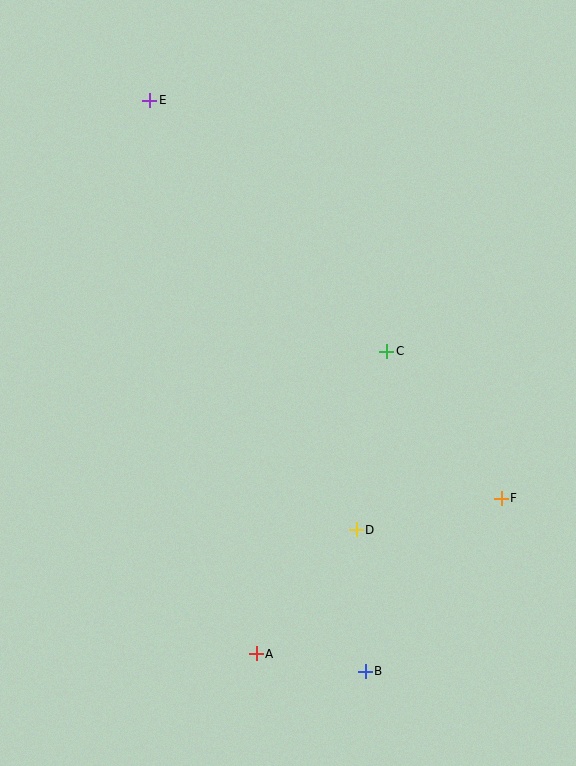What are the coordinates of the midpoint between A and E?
The midpoint between A and E is at (203, 377).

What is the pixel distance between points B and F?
The distance between B and F is 220 pixels.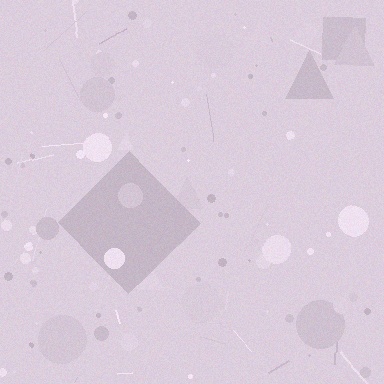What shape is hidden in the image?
A diamond is hidden in the image.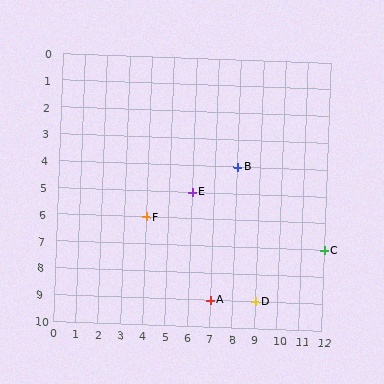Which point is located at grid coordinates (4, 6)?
Point F is at (4, 6).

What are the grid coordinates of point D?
Point D is at grid coordinates (9, 9).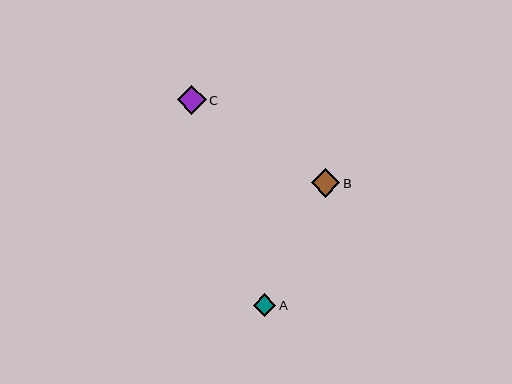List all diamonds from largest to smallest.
From largest to smallest: C, B, A.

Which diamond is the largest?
Diamond C is the largest with a size of approximately 29 pixels.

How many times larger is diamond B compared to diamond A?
Diamond B is approximately 1.3 times the size of diamond A.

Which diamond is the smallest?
Diamond A is the smallest with a size of approximately 22 pixels.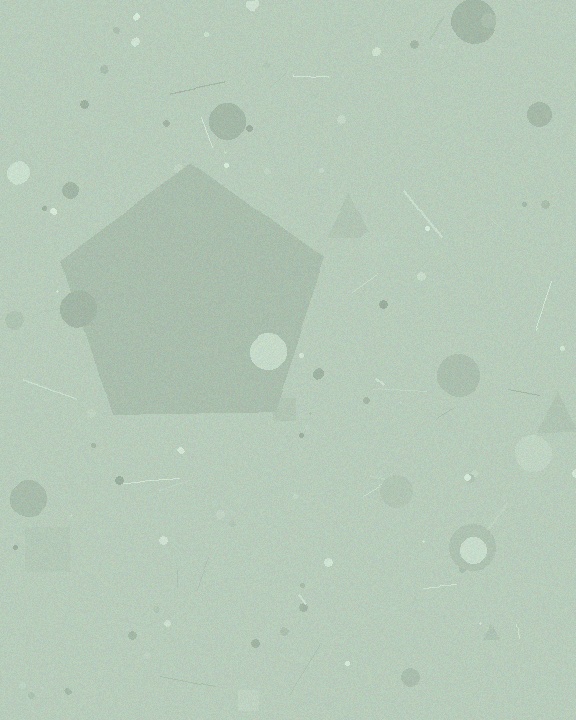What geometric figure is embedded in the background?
A pentagon is embedded in the background.